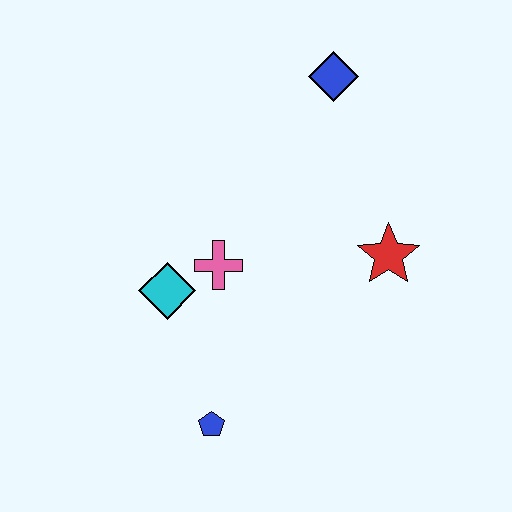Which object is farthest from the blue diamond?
The blue pentagon is farthest from the blue diamond.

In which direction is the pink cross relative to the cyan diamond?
The pink cross is to the right of the cyan diamond.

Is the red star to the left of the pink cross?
No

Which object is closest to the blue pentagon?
The cyan diamond is closest to the blue pentagon.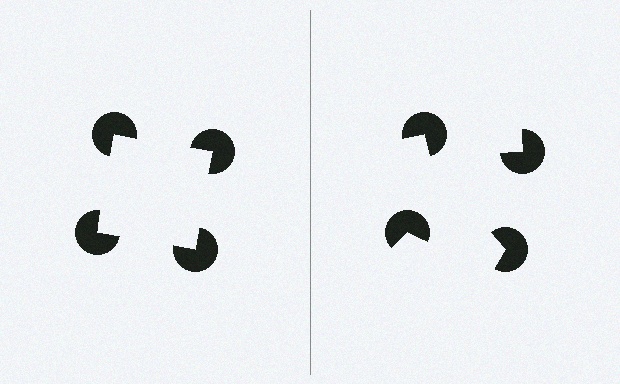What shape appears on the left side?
An illusory square.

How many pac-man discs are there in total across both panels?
8 — 4 on each side.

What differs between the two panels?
The pac-man discs are positioned identically on both sides; only the wedge orientations differ. On the left they align to a square; on the right they are misaligned.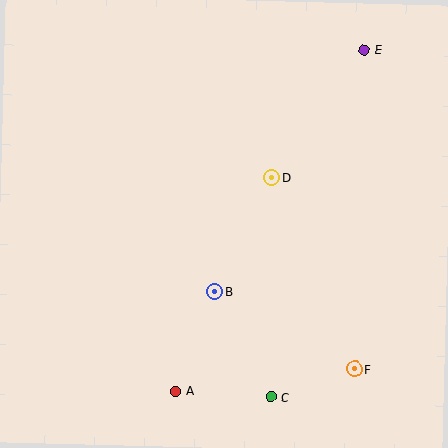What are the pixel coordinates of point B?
Point B is at (215, 292).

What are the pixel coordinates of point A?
Point A is at (176, 391).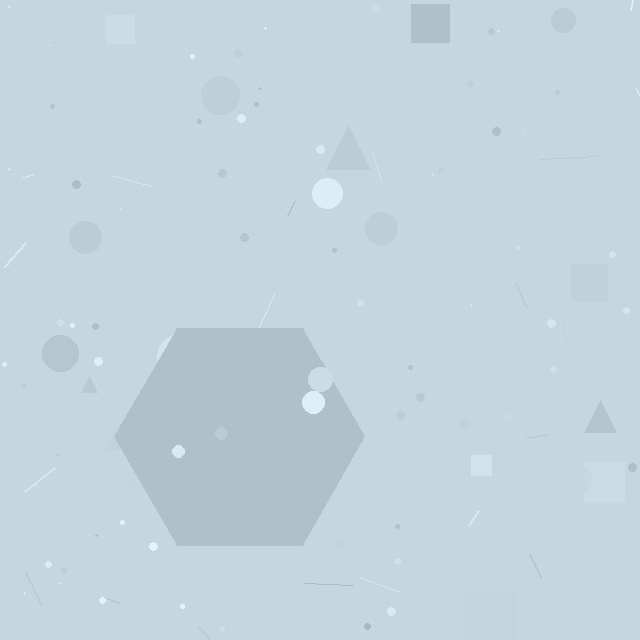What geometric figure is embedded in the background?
A hexagon is embedded in the background.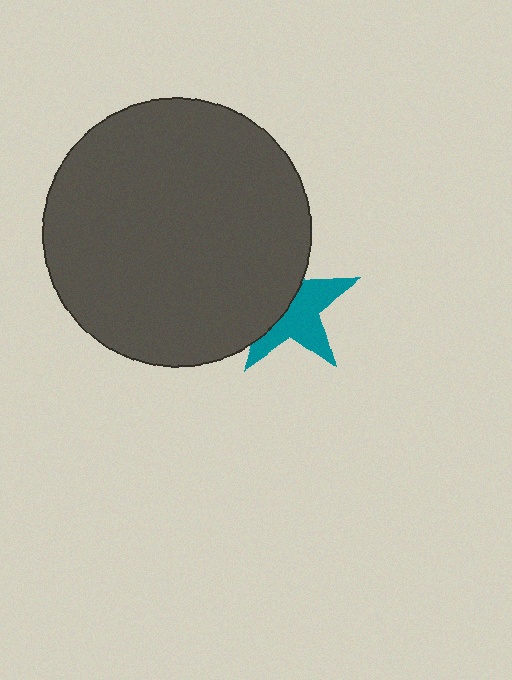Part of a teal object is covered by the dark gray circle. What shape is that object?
It is a star.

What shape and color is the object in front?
The object in front is a dark gray circle.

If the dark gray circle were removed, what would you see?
You would see the complete teal star.